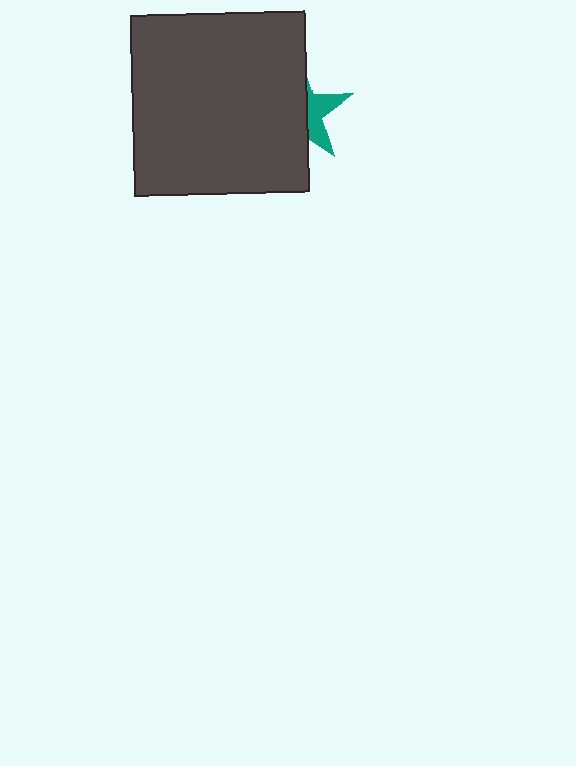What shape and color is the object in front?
The object in front is a dark gray rectangle.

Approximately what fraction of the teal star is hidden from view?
Roughly 65% of the teal star is hidden behind the dark gray rectangle.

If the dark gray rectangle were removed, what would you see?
You would see the complete teal star.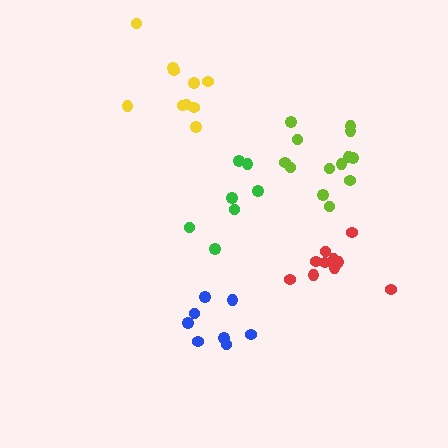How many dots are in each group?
Group 1: 10 dots, Group 2: 10 dots, Group 3: 8 dots, Group 4: 7 dots, Group 5: 13 dots (48 total).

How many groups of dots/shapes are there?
There are 5 groups.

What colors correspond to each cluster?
The clusters are colored: yellow, red, blue, green, lime.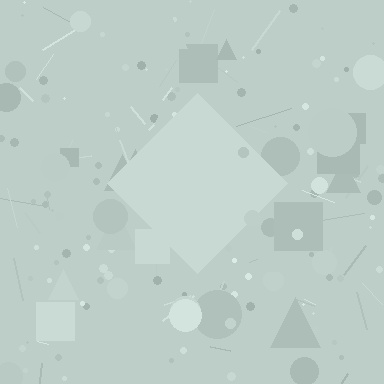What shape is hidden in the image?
A diamond is hidden in the image.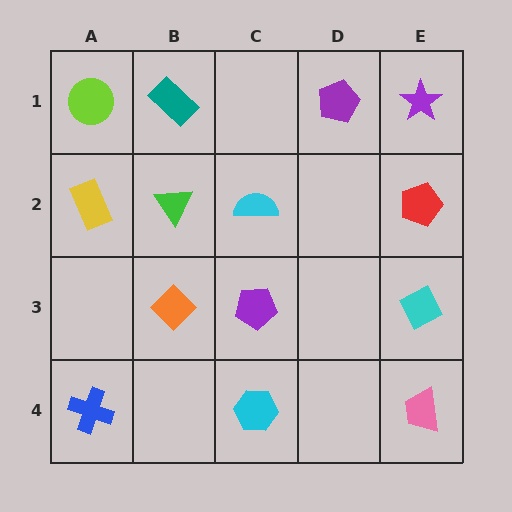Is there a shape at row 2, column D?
No, that cell is empty.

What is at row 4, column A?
A blue cross.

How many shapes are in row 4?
3 shapes.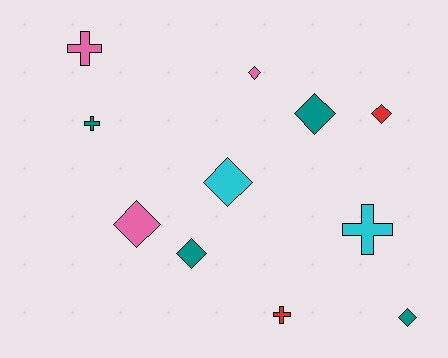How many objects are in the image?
There are 11 objects.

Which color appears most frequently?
Teal, with 4 objects.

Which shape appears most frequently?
Diamond, with 7 objects.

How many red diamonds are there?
There is 1 red diamond.